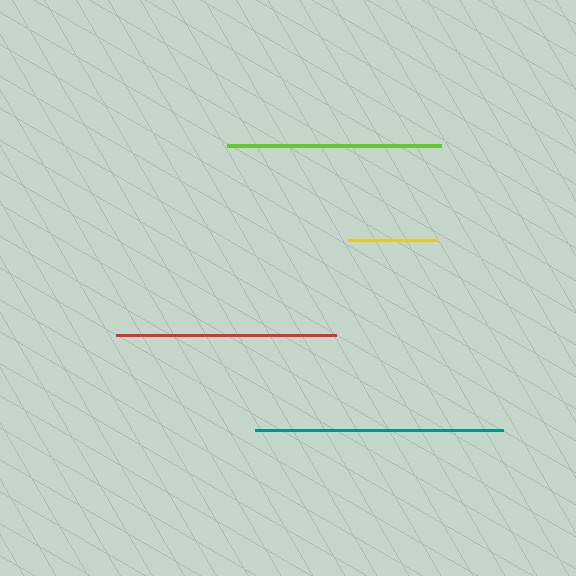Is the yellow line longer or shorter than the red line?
The red line is longer than the yellow line.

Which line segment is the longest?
The teal line is the longest at approximately 248 pixels.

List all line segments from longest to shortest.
From longest to shortest: teal, red, lime, yellow.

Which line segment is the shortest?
The yellow line is the shortest at approximately 90 pixels.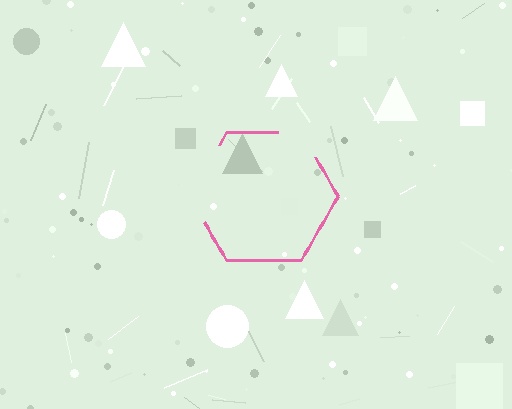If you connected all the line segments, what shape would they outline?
They would outline a hexagon.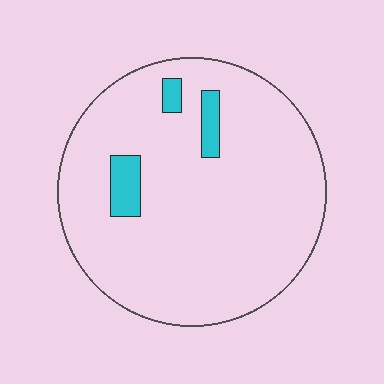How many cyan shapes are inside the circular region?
3.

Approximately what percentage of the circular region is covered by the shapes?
Approximately 5%.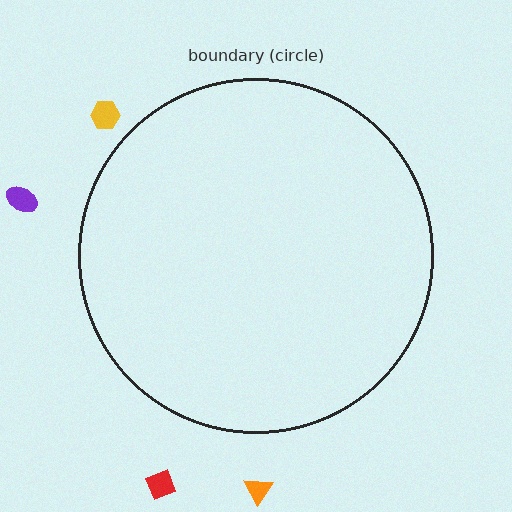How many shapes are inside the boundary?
0 inside, 4 outside.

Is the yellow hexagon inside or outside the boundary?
Outside.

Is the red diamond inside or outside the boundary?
Outside.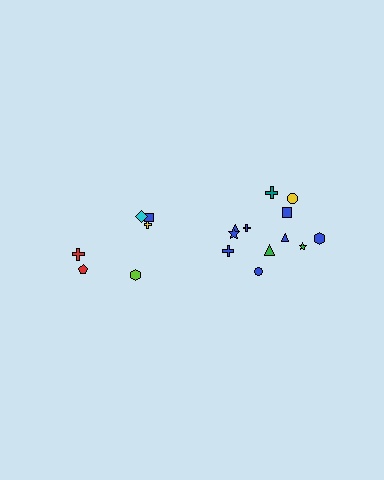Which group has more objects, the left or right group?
The right group.